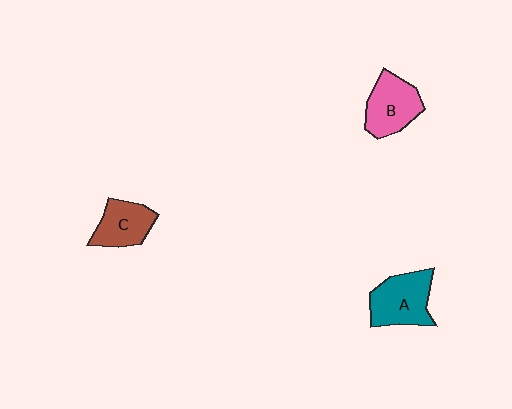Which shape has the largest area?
Shape A (teal).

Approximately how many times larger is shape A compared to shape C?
Approximately 1.3 times.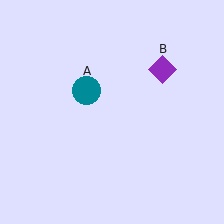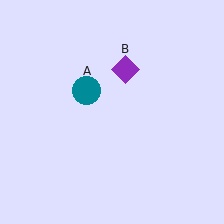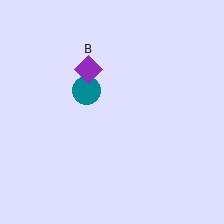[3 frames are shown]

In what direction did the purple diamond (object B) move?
The purple diamond (object B) moved left.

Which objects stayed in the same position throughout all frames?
Teal circle (object A) remained stationary.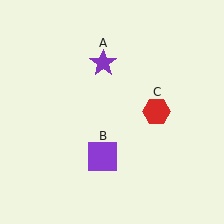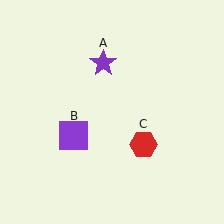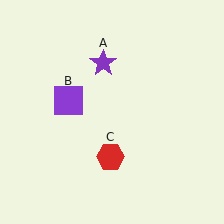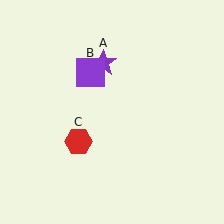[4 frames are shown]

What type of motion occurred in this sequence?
The purple square (object B), red hexagon (object C) rotated clockwise around the center of the scene.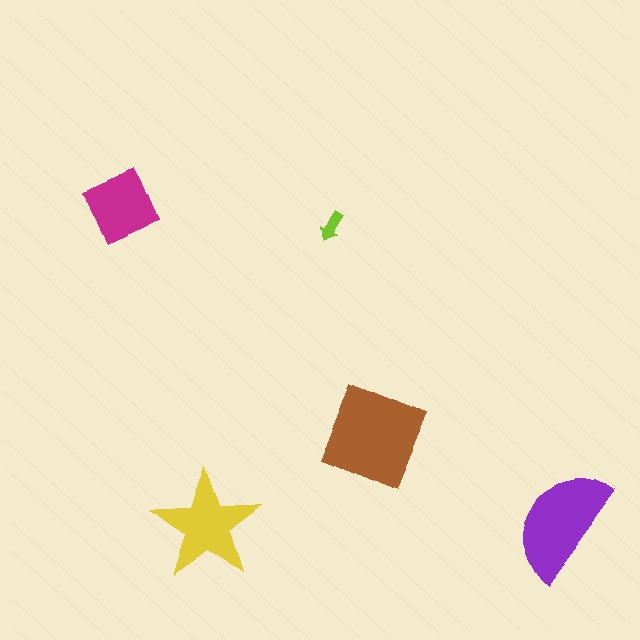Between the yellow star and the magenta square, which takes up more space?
The yellow star.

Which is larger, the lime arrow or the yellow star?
The yellow star.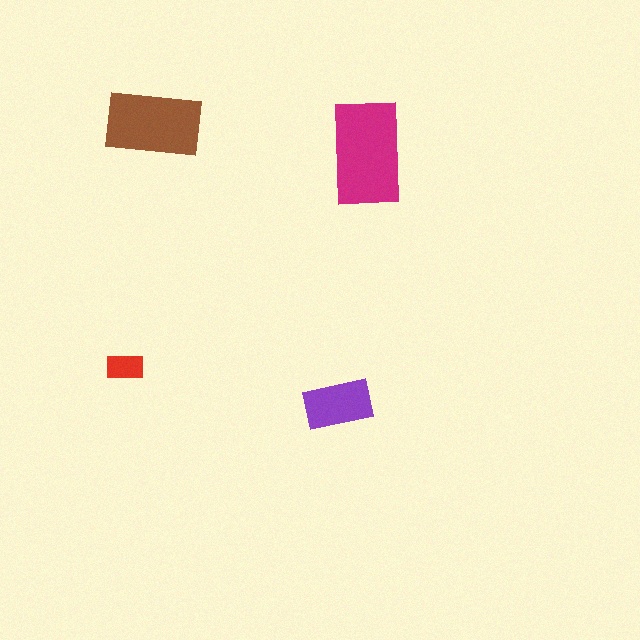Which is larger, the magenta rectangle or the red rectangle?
The magenta one.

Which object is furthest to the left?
The red rectangle is leftmost.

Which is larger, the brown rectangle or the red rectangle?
The brown one.